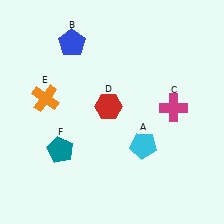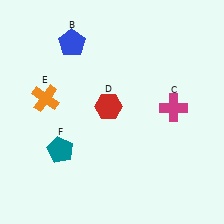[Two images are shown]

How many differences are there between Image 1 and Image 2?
There is 1 difference between the two images.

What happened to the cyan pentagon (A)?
The cyan pentagon (A) was removed in Image 2. It was in the bottom-right area of Image 1.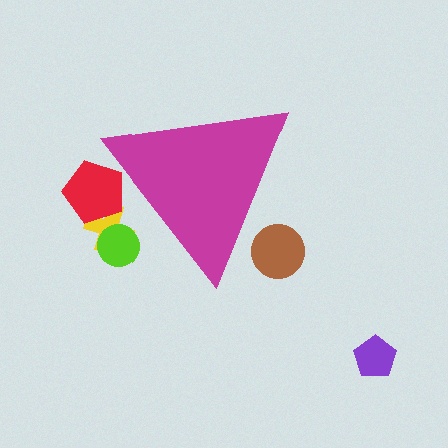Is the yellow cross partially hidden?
Yes, the yellow cross is partially hidden behind the magenta triangle.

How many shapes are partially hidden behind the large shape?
4 shapes are partially hidden.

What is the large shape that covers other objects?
A magenta triangle.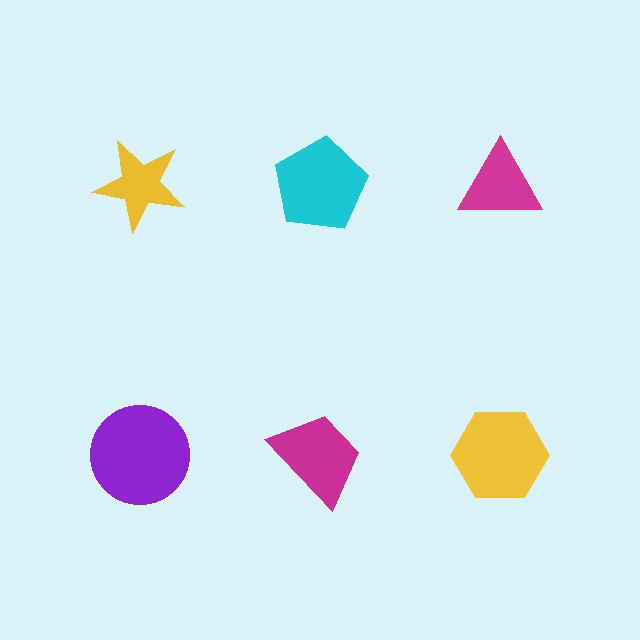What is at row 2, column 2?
A magenta trapezoid.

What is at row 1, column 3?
A magenta triangle.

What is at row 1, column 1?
A yellow star.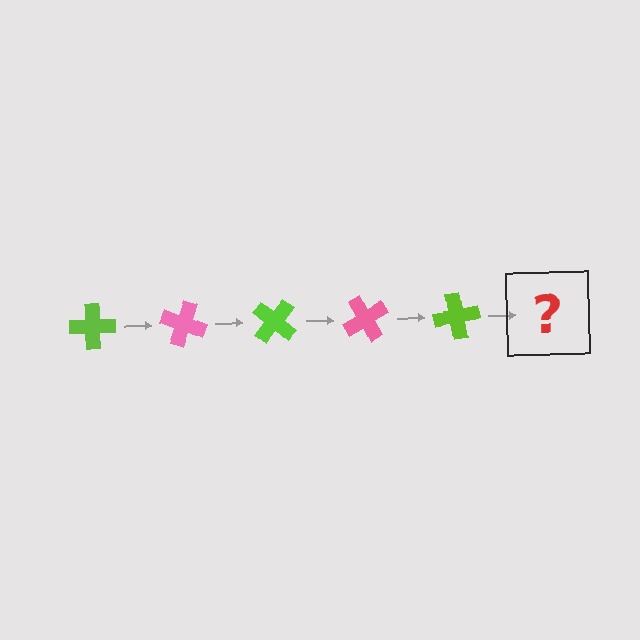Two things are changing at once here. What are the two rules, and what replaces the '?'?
The two rules are that it rotates 20 degrees each step and the color cycles through lime and pink. The '?' should be a pink cross, rotated 100 degrees from the start.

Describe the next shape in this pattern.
It should be a pink cross, rotated 100 degrees from the start.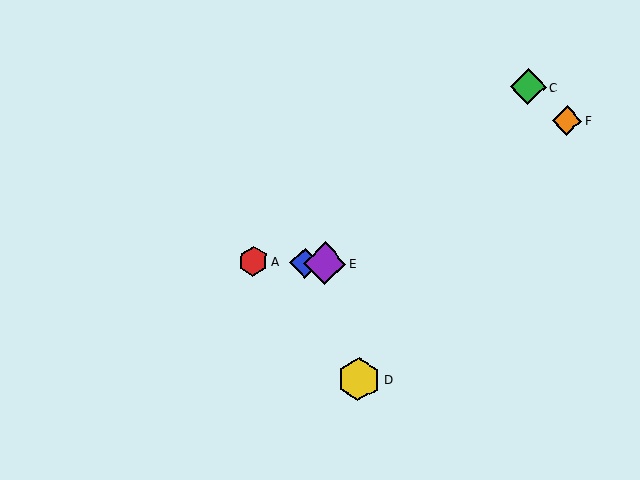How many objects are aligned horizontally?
3 objects (A, B, E) are aligned horizontally.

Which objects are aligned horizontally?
Objects A, B, E are aligned horizontally.